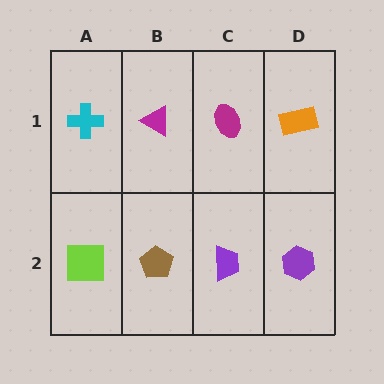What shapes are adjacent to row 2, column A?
A cyan cross (row 1, column A), a brown pentagon (row 2, column B).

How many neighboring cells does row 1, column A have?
2.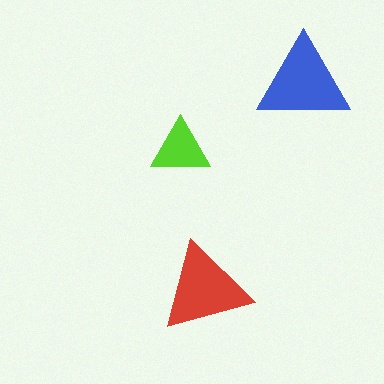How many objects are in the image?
There are 3 objects in the image.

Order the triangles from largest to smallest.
the blue one, the red one, the lime one.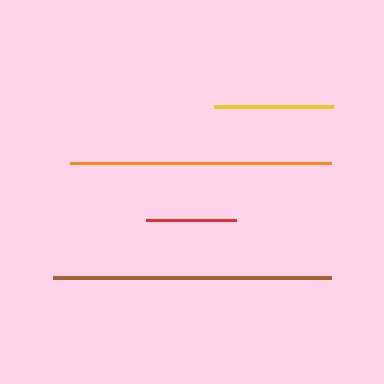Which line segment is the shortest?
The red line is the shortest at approximately 90 pixels.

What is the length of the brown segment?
The brown segment is approximately 278 pixels long.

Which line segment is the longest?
The brown line is the longest at approximately 278 pixels.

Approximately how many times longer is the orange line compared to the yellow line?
The orange line is approximately 2.2 times the length of the yellow line.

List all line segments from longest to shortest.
From longest to shortest: brown, orange, yellow, red.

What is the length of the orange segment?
The orange segment is approximately 261 pixels long.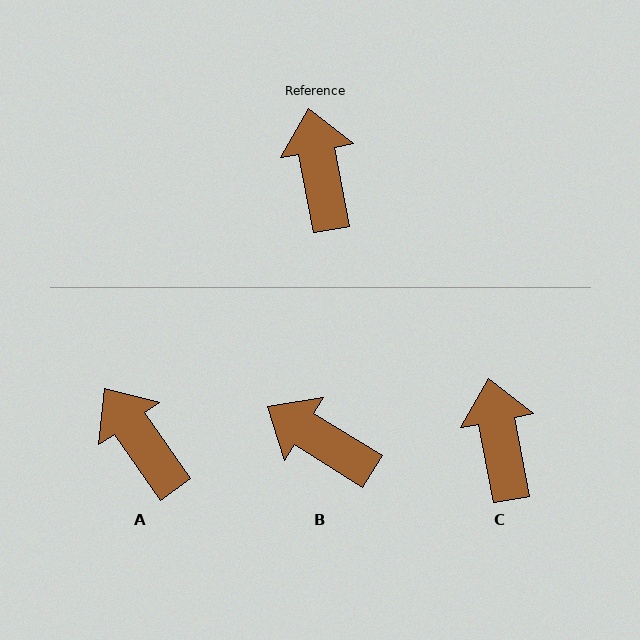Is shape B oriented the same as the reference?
No, it is off by about 48 degrees.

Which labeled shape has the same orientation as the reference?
C.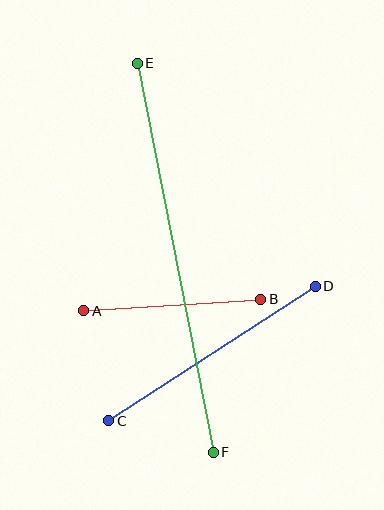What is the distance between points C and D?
The distance is approximately 247 pixels.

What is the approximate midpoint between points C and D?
The midpoint is at approximately (212, 353) pixels.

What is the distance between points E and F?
The distance is approximately 396 pixels.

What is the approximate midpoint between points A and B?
The midpoint is at approximately (172, 305) pixels.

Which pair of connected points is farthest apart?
Points E and F are farthest apart.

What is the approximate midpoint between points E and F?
The midpoint is at approximately (175, 258) pixels.